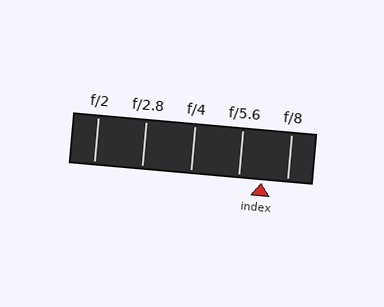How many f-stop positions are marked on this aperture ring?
There are 5 f-stop positions marked.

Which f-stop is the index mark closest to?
The index mark is closest to f/5.6.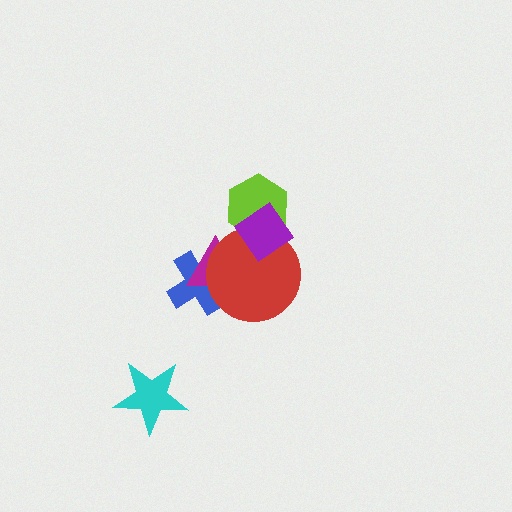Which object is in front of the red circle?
The purple diamond is in front of the red circle.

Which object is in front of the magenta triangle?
The red circle is in front of the magenta triangle.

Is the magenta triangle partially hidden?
Yes, it is partially covered by another shape.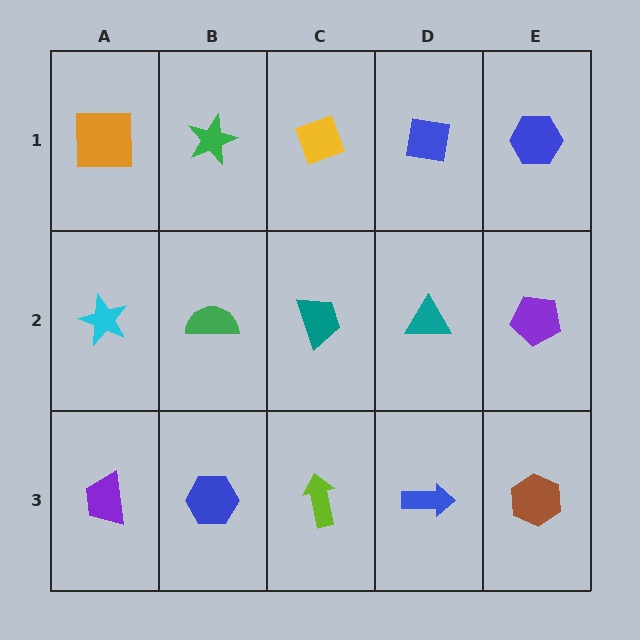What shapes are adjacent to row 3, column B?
A green semicircle (row 2, column B), a purple trapezoid (row 3, column A), a lime arrow (row 3, column C).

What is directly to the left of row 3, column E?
A blue arrow.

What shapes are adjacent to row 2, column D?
A blue square (row 1, column D), a blue arrow (row 3, column D), a teal trapezoid (row 2, column C), a purple pentagon (row 2, column E).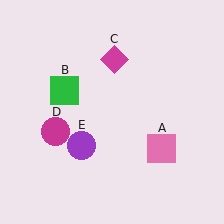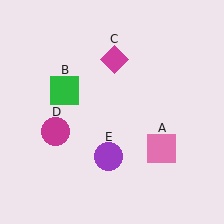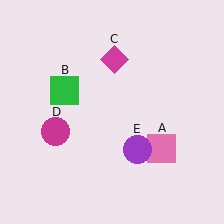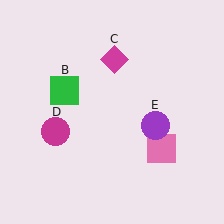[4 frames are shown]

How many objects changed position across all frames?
1 object changed position: purple circle (object E).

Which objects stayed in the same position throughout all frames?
Pink square (object A) and green square (object B) and magenta diamond (object C) and magenta circle (object D) remained stationary.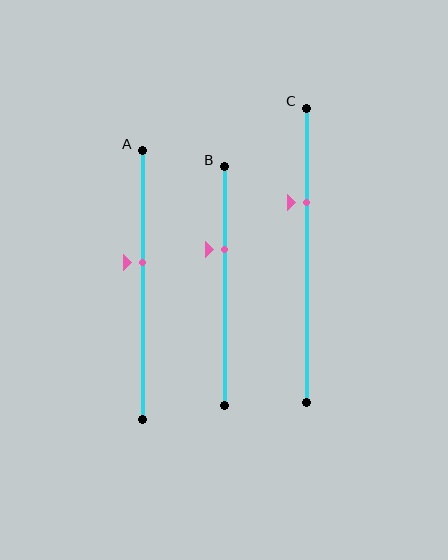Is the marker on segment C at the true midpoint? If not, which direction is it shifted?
No, the marker on segment C is shifted upward by about 18% of the segment length.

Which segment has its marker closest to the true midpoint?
Segment A has its marker closest to the true midpoint.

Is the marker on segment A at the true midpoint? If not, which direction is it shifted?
No, the marker on segment A is shifted upward by about 8% of the segment length.